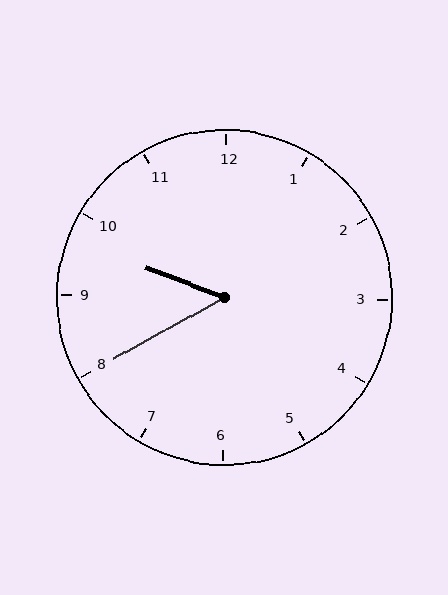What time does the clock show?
9:40.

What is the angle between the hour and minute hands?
Approximately 50 degrees.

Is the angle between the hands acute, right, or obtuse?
It is acute.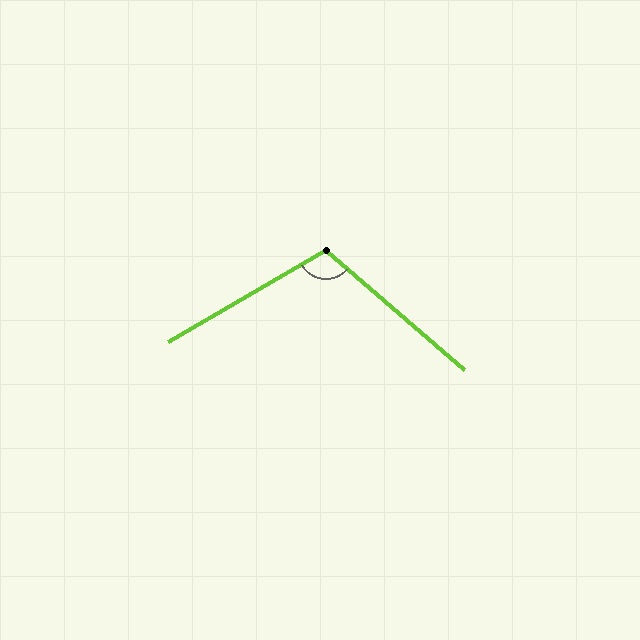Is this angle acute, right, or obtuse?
It is obtuse.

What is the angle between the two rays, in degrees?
Approximately 109 degrees.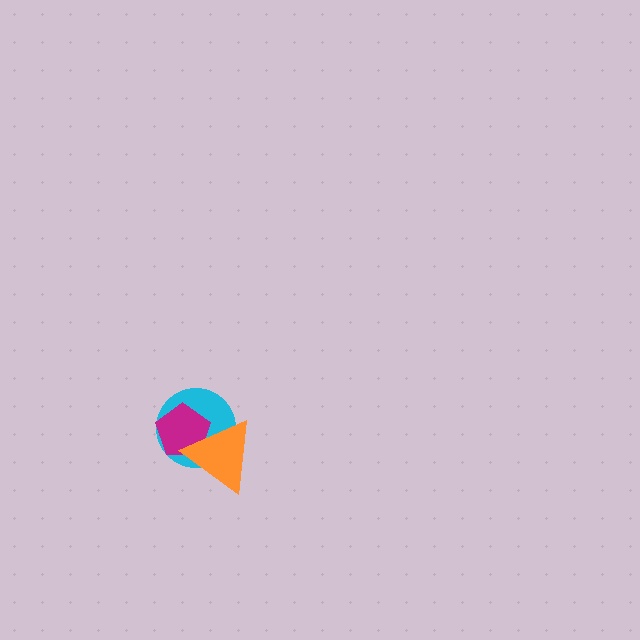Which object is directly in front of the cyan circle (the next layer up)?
The magenta pentagon is directly in front of the cyan circle.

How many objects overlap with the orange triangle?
2 objects overlap with the orange triangle.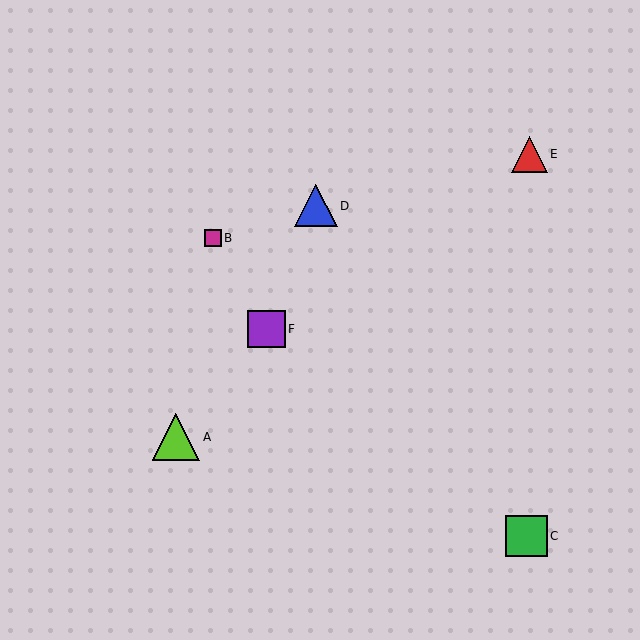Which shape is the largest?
The lime triangle (labeled A) is the largest.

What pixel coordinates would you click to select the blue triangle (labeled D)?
Click at (316, 206) to select the blue triangle D.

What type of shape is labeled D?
Shape D is a blue triangle.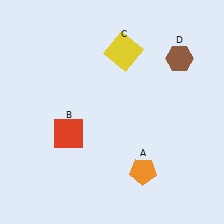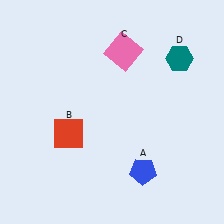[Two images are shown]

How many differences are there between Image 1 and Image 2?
There are 3 differences between the two images.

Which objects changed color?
A changed from orange to blue. C changed from yellow to pink. D changed from brown to teal.